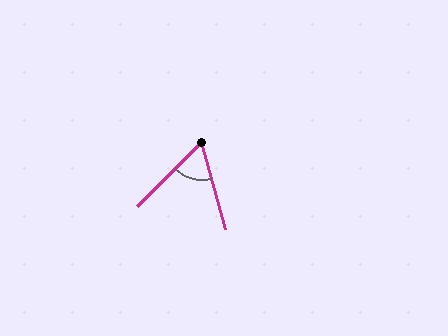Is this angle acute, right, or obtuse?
It is acute.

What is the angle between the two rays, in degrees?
Approximately 61 degrees.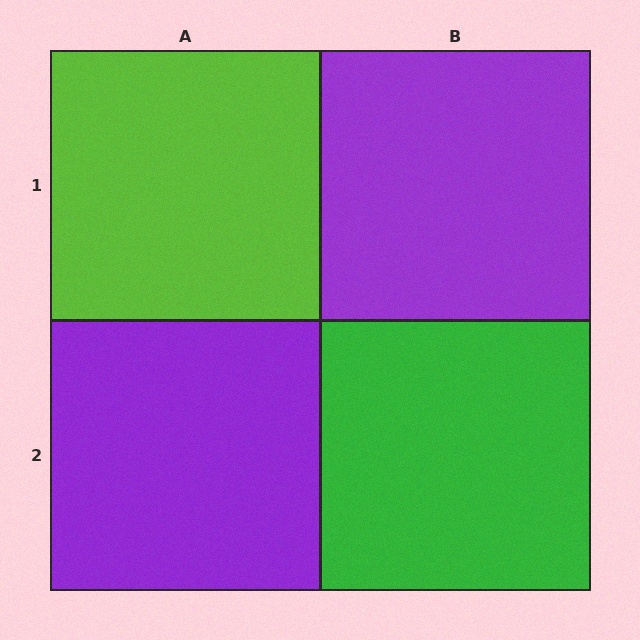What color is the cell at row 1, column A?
Lime.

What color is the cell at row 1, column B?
Purple.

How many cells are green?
1 cell is green.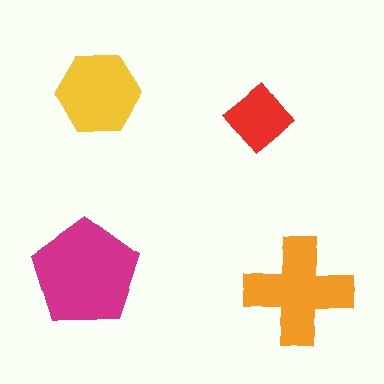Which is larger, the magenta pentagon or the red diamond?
The magenta pentagon.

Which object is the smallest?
The red diamond.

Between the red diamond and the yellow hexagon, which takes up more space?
The yellow hexagon.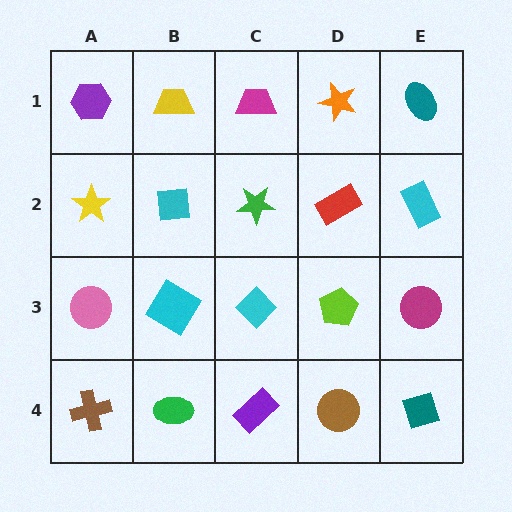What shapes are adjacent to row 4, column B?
A cyan diamond (row 3, column B), a brown cross (row 4, column A), a purple rectangle (row 4, column C).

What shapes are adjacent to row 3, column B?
A cyan square (row 2, column B), a green ellipse (row 4, column B), a pink circle (row 3, column A), a cyan diamond (row 3, column C).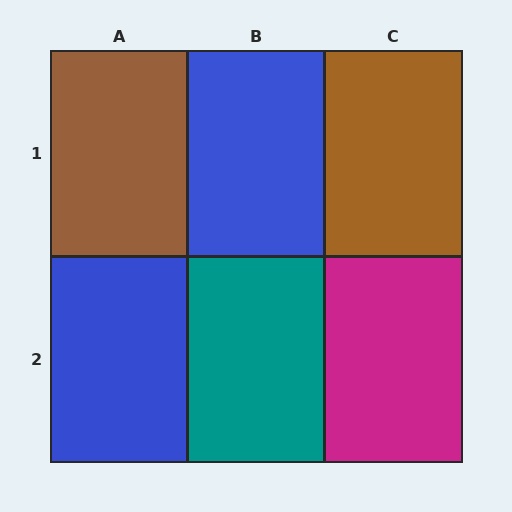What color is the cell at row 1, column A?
Brown.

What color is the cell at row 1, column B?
Blue.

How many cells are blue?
2 cells are blue.